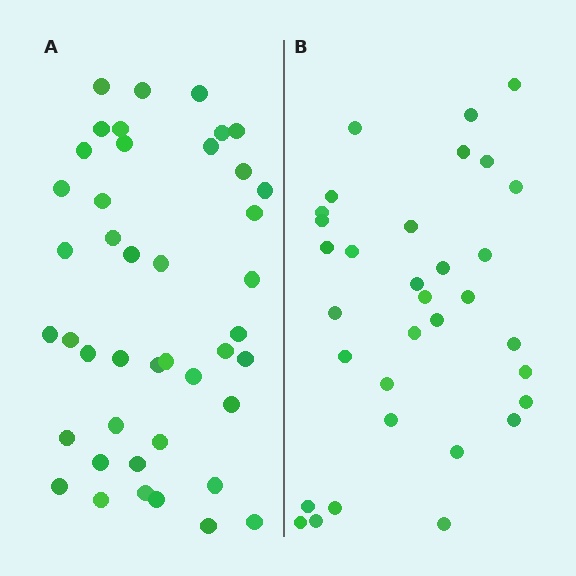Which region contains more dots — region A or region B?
Region A (the left region) has more dots.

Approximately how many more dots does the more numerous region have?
Region A has roughly 10 or so more dots than region B.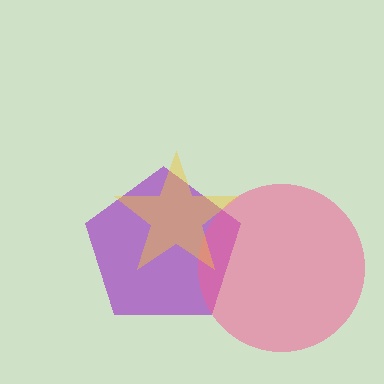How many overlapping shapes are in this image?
There are 3 overlapping shapes in the image.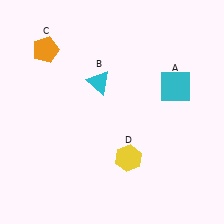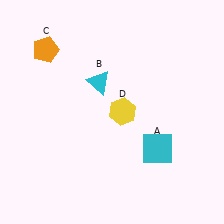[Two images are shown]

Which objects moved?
The objects that moved are: the cyan square (A), the yellow hexagon (D).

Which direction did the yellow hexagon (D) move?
The yellow hexagon (D) moved up.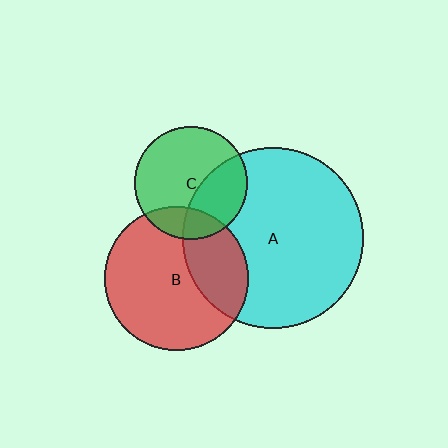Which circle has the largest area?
Circle A (cyan).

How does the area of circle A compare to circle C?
Approximately 2.5 times.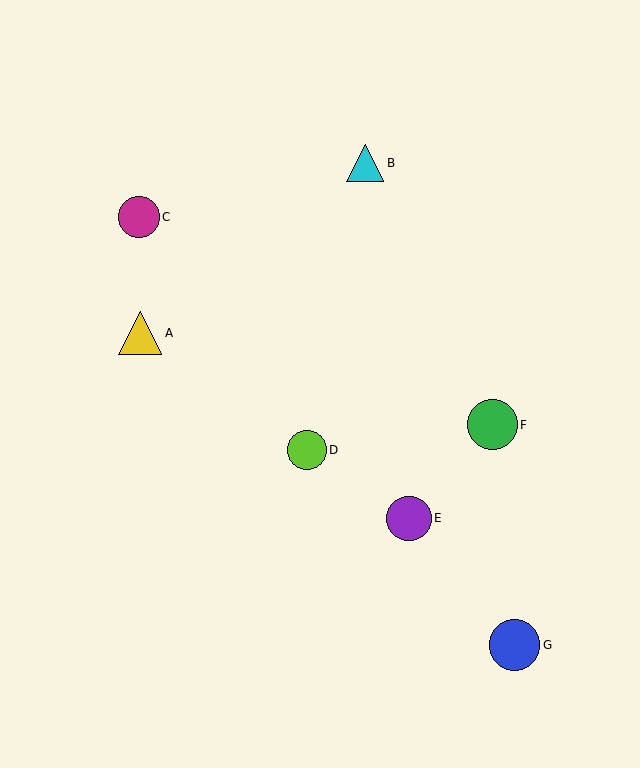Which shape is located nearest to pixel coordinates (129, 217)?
The magenta circle (labeled C) at (139, 217) is nearest to that location.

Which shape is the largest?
The blue circle (labeled G) is the largest.